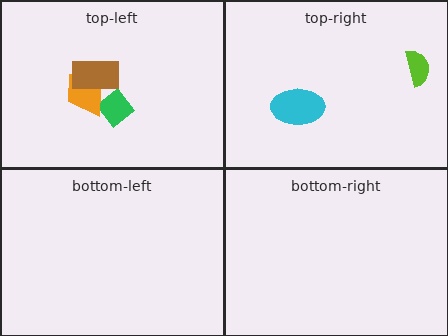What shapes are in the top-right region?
The lime semicircle, the cyan ellipse.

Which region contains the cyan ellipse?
The top-right region.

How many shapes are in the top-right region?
2.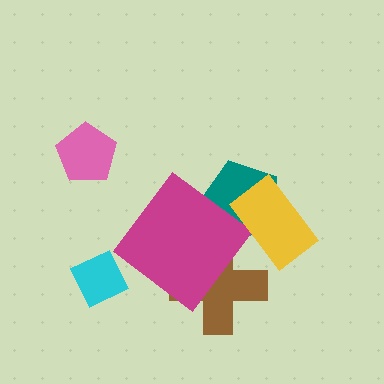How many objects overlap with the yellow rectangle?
1 object overlaps with the yellow rectangle.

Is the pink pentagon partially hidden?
No, no other shape covers it.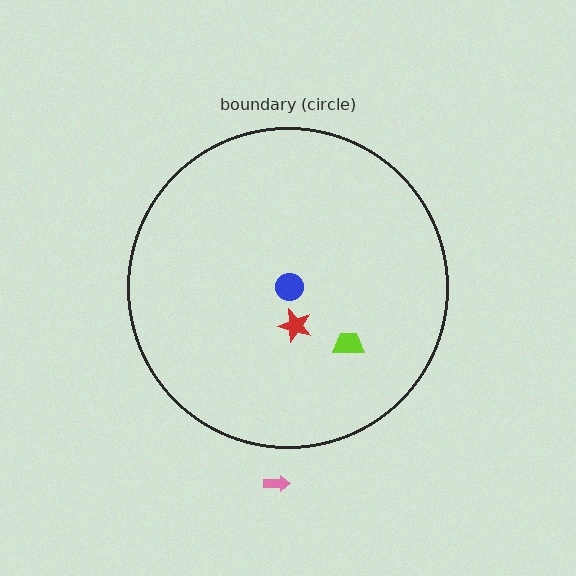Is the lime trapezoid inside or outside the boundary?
Inside.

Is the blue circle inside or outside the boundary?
Inside.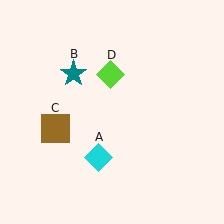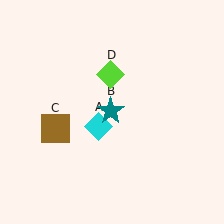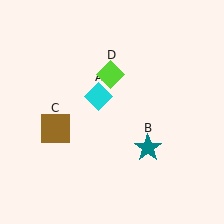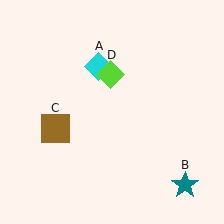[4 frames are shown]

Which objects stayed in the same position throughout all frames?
Brown square (object C) and lime diamond (object D) remained stationary.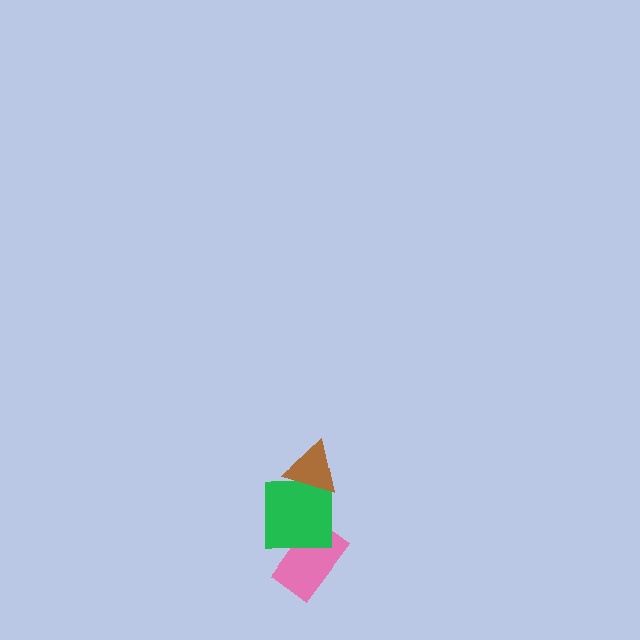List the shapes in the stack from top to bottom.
From top to bottom: the brown triangle, the green square, the pink rectangle.